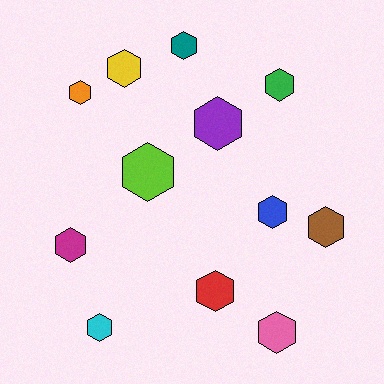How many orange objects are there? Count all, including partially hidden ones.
There is 1 orange object.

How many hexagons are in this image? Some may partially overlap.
There are 12 hexagons.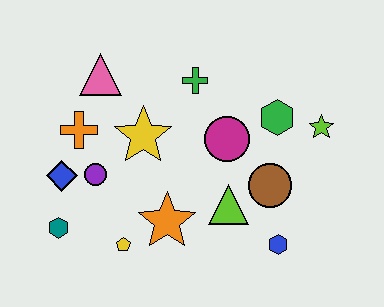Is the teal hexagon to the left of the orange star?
Yes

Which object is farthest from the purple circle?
The lime star is farthest from the purple circle.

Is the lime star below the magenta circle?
No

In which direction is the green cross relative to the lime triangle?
The green cross is above the lime triangle.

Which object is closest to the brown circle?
The lime triangle is closest to the brown circle.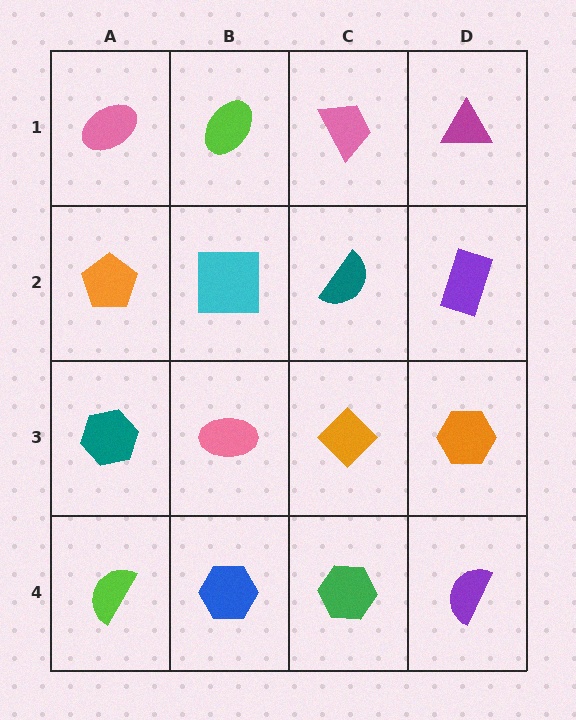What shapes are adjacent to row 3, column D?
A purple rectangle (row 2, column D), a purple semicircle (row 4, column D), an orange diamond (row 3, column C).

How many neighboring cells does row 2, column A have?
3.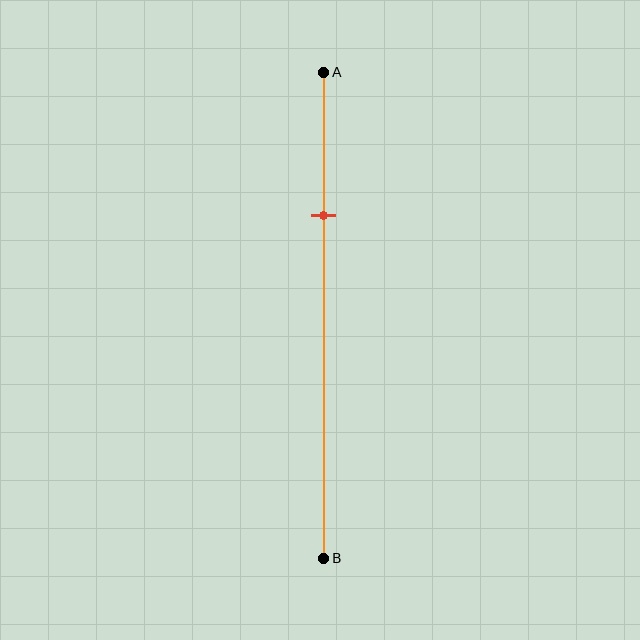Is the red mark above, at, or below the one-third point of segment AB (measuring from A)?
The red mark is above the one-third point of segment AB.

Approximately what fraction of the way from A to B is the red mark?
The red mark is approximately 30% of the way from A to B.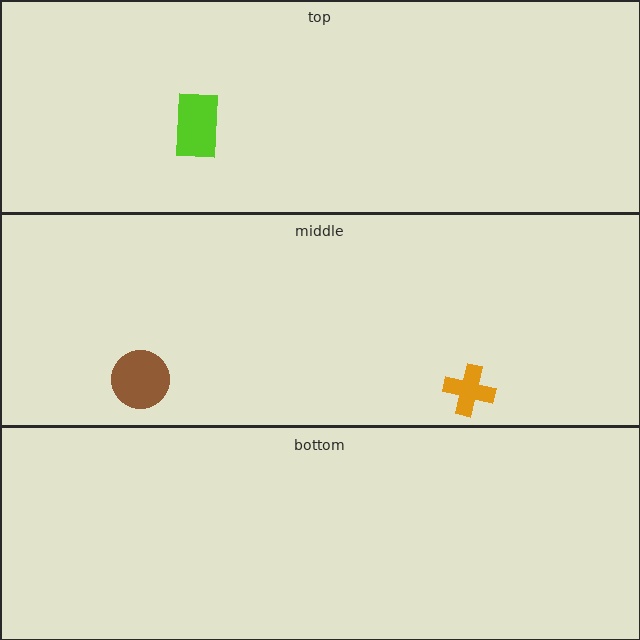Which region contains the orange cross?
The middle region.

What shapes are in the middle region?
The brown circle, the orange cross.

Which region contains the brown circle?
The middle region.